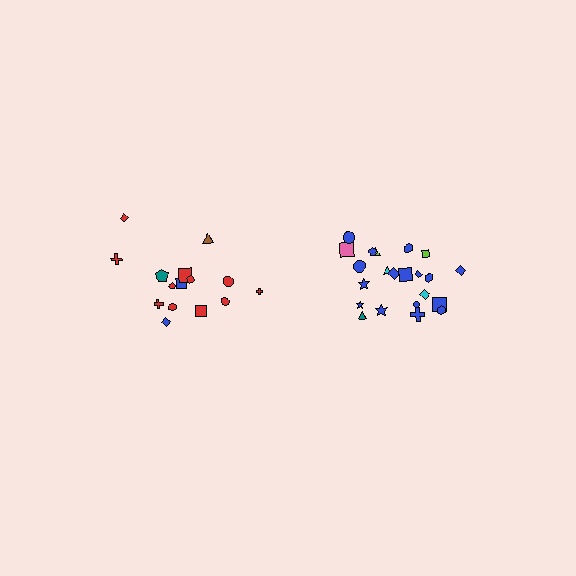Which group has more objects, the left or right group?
The right group.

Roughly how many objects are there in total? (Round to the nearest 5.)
Roughly 35 objects in total.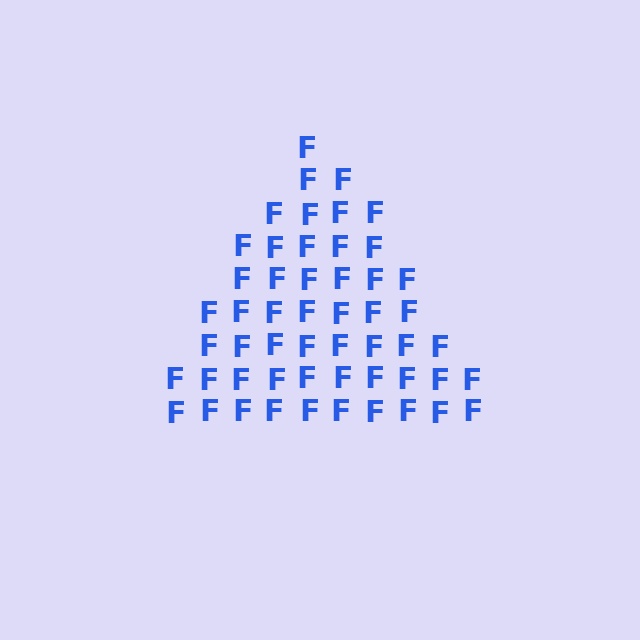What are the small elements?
The small elements are letter F's.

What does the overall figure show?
The overall figure shows a triangle.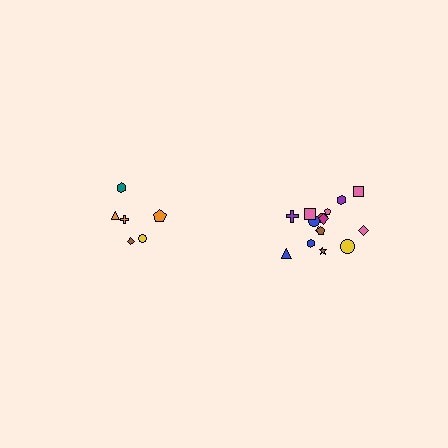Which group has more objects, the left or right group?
The right group.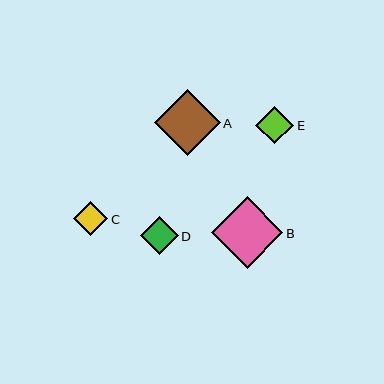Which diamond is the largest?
Diamond B is the largest with a size of approximately 71 pixels.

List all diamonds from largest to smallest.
From largest to smallest: B, A, D, E, C.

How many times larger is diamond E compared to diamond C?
Diamond E is approximately 1.1 times the size of diamond C.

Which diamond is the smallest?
Diamond C is the smallest with a size of approximately 34 pixels.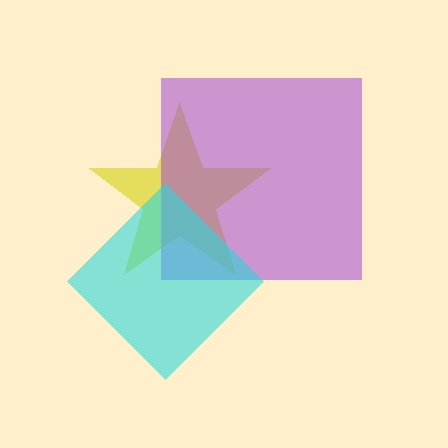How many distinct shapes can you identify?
There are 3 distinct shapes: a yellow star, a purple square, a cyan diamond.